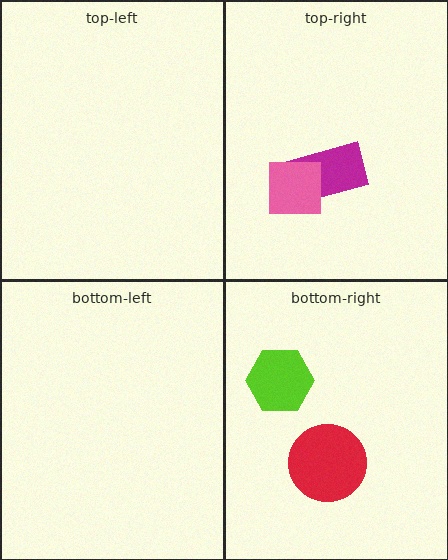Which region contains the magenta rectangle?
The top-right region.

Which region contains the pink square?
The top-right region.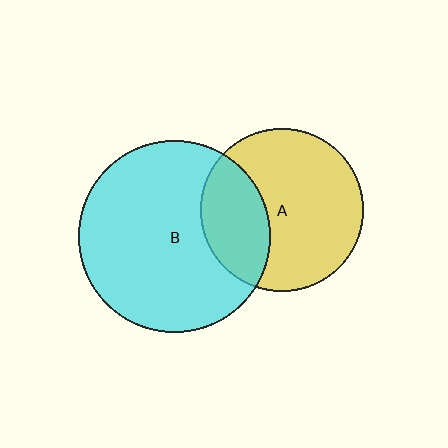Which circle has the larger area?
Circle B (cyan).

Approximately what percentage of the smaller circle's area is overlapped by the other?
Approximately 30%.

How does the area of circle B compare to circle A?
Approximately 1.4 times.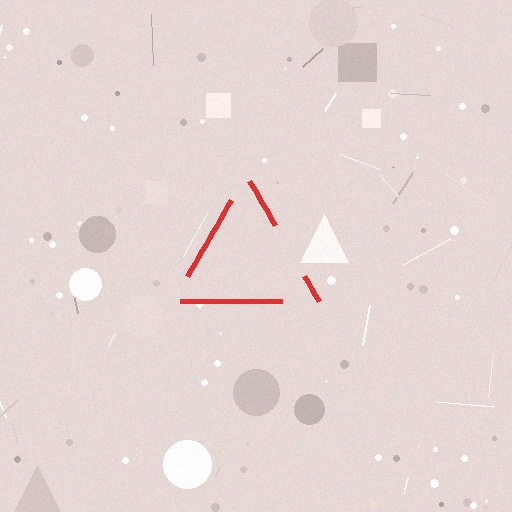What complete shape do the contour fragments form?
The contour fragments form a triangle.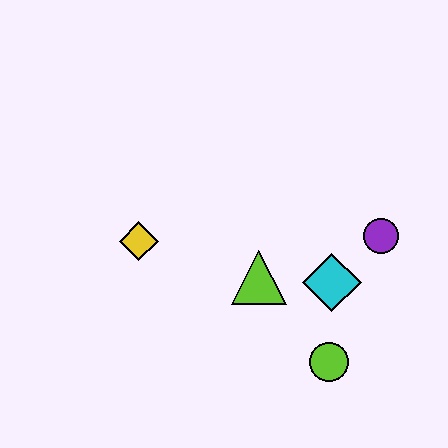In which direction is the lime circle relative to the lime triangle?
The lime circle is below the lime triangle.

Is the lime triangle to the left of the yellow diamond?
No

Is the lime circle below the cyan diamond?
Yes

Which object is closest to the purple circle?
The cyan diamond is closest to the purple circle.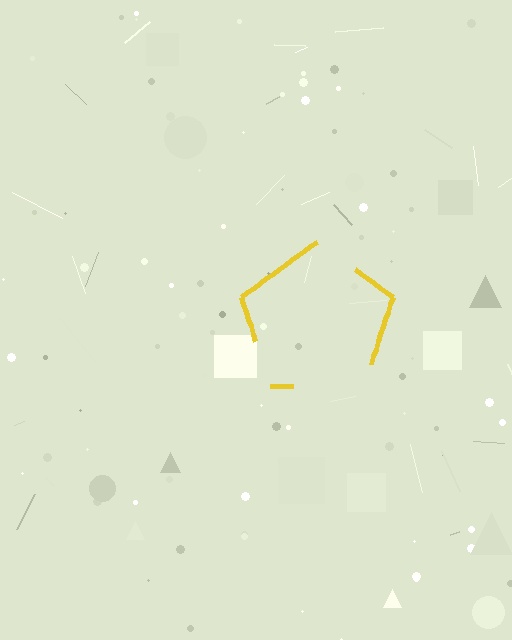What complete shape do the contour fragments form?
The contour fragments form a pentagon.